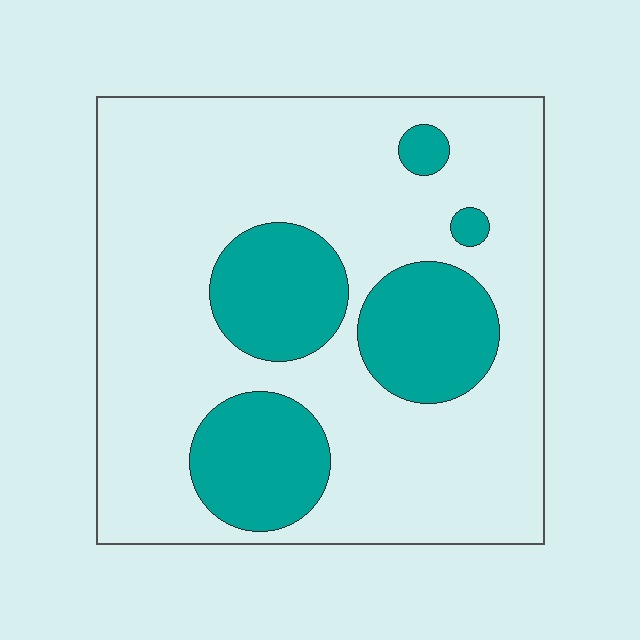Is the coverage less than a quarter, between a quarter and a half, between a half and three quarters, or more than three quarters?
Between a quarter and a half.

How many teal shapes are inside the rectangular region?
5.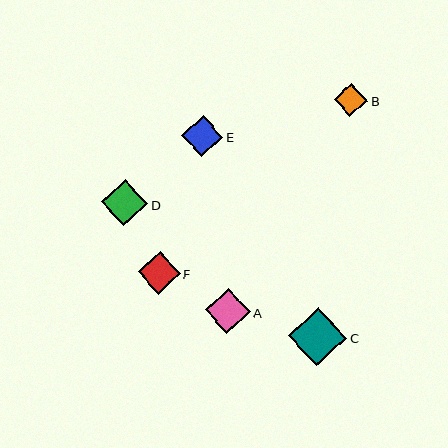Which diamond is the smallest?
Diamond B is the smallest with a size of approximately 34 pixels.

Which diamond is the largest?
Diamond C is the largest with a size of approximately 58 pixels.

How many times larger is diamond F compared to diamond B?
Diamond F is approximately 1.3 times the size of diamond B.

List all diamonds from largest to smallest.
From largest to smallest: C, D, A, F, E, B.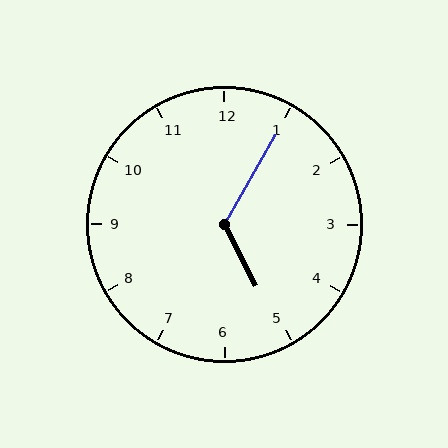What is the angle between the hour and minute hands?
Approximately 122 degrees.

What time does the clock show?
5:05.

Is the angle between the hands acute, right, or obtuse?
It is obtuse.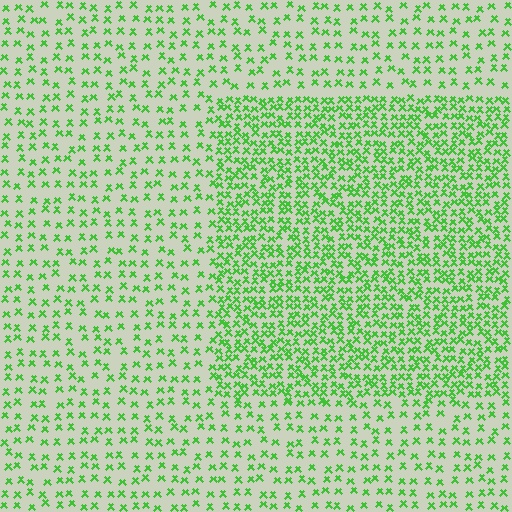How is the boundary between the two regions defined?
The boundary is defined by a change in element density (approximately 2.2x ratio). All elements are the same color, size, and shape.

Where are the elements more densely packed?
The elements are more densely packed inside the rectangle boundary.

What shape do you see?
I see a rectangle.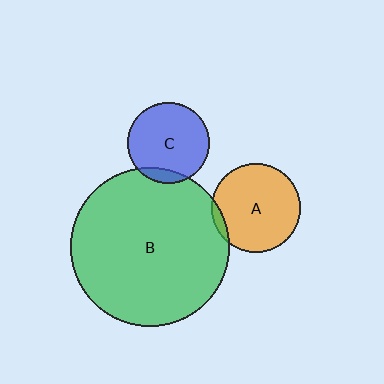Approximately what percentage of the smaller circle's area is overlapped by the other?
Approximately 10%.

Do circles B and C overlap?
Yes.